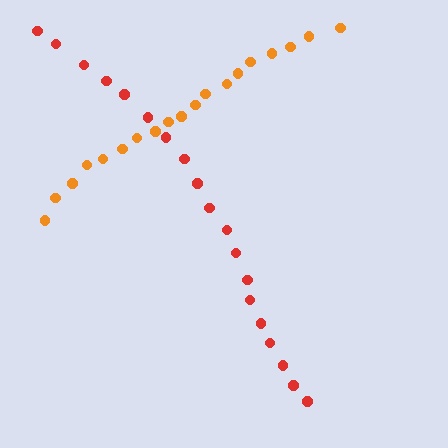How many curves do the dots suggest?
There are 2 distinct paths.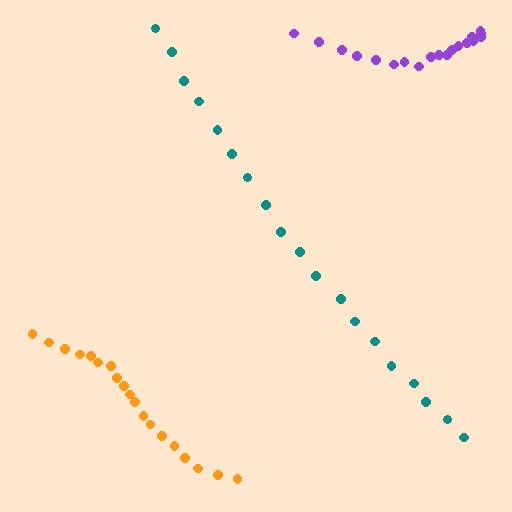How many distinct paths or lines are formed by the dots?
There are 3 distinct paths.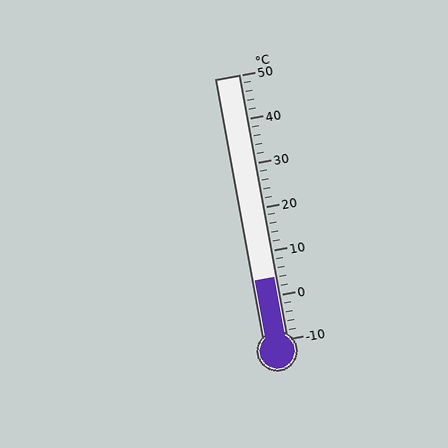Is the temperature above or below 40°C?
The temperature is below 40°C.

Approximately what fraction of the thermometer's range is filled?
The thermometer is filled to approximately 25% of its range.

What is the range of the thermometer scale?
The thermometer scale ranges from -10°C to 50°C.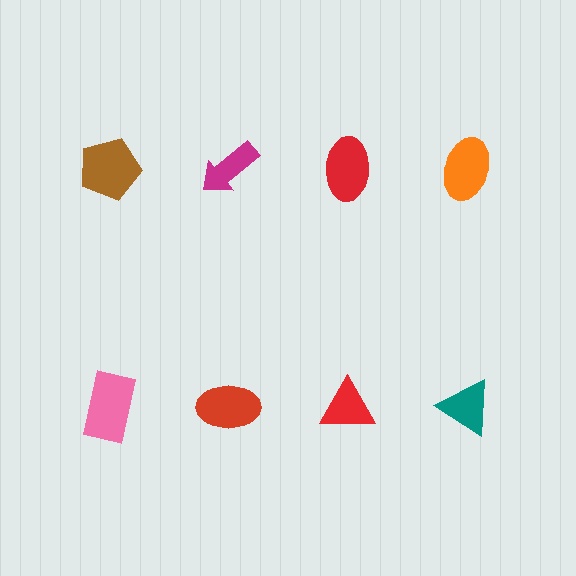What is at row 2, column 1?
A pink rectangle.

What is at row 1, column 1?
A brown pentagon.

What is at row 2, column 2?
A red ellipse.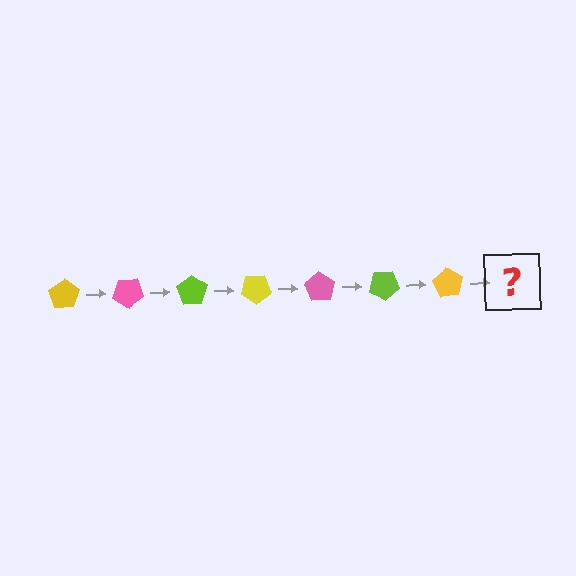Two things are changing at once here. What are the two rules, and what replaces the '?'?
The two rules are that it rotates 35 degrees each step and the color cycles through yellow, pink, and lime. The '?' should be a pink pentagon, rotated 245 degrees from the start.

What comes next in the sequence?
The next element should be a pink pentagon, rotated 245 degrees from the start.